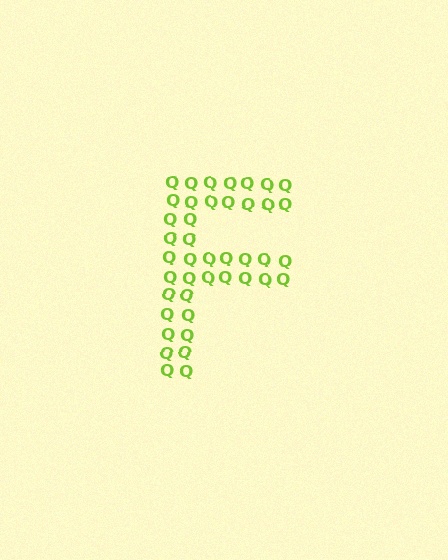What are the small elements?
The small elements are letter Q's.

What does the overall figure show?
The overall figure shows the letter F.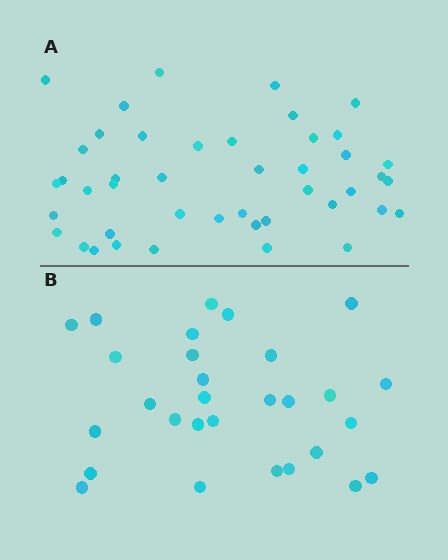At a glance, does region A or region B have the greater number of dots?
Region A (the top region) has more dots.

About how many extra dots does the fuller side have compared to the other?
Region A has approximately 15 more dots than region B.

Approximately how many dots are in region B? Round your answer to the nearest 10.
About 30 dots. (The exact count is 29, which rounds to 30.)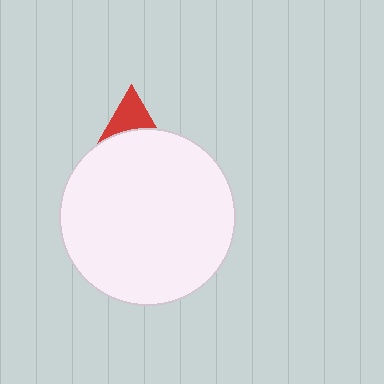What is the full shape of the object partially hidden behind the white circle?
The partially hidden object is a red triangle.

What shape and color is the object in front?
The object in front is a white circle.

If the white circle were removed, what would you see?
You would see the complete red triangle.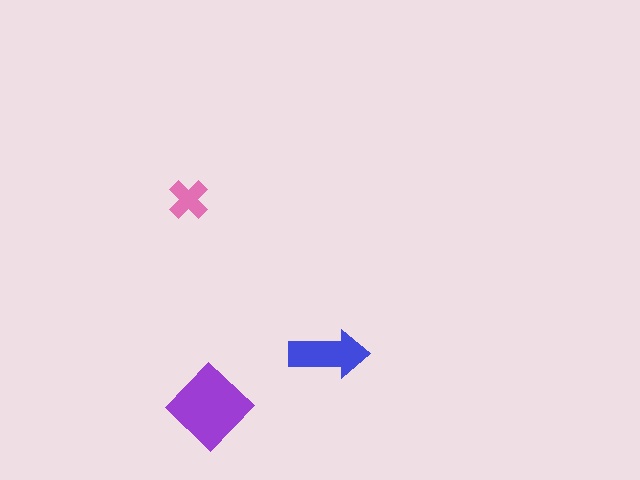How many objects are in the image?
There are 3 objects in the image.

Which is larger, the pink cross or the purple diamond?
The purple diamond.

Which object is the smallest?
The pink cross.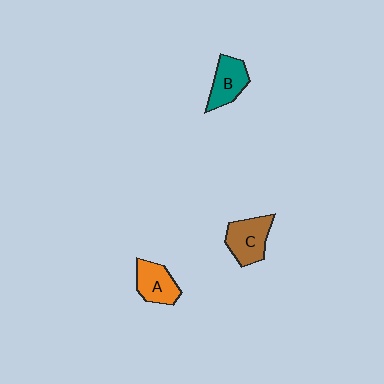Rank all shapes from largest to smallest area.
From largest to smallest: C (brown), A (orange), B (teal).